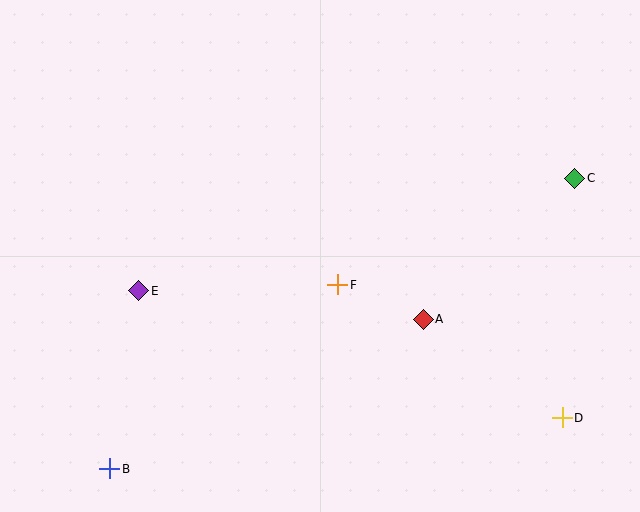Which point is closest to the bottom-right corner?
Point D is closest to the bottom-right corner.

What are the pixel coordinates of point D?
Point D is at (562, 418).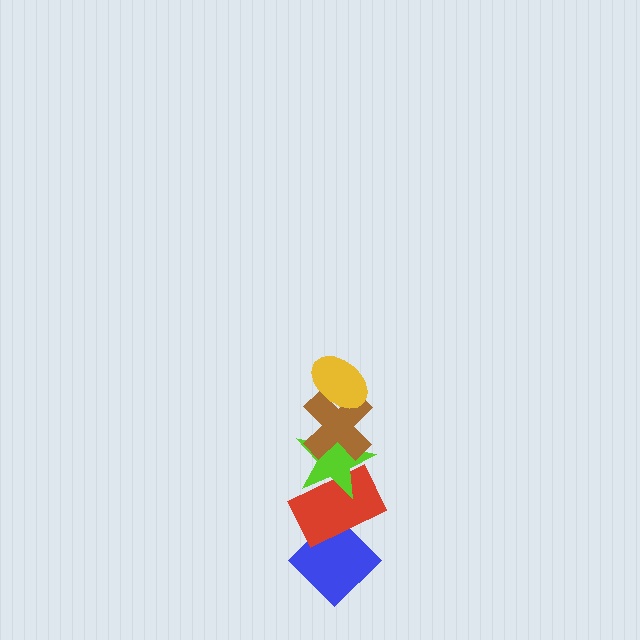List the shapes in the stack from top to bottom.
From top to bottom: the yellow ellipse, the brown cross, the lime star, the red rectangle, the blue diamond.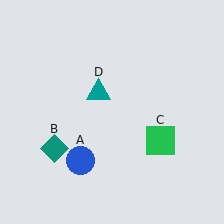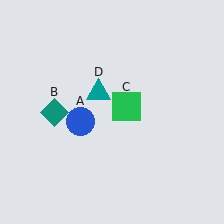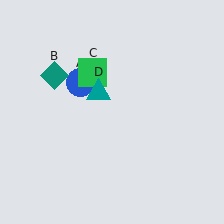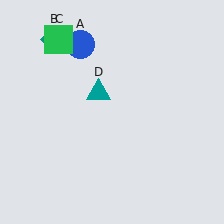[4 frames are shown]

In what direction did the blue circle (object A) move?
The blue circle (object A) moved up.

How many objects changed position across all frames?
3 objects changed position: blue circle (object A), teal diamond (object B), green square (object C).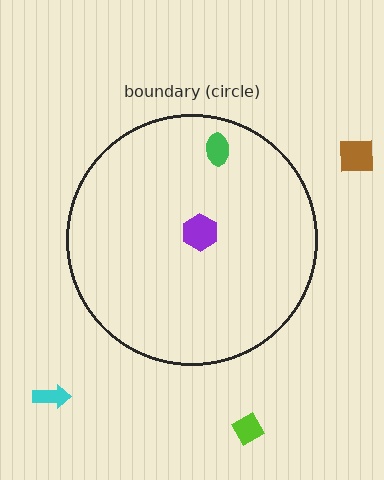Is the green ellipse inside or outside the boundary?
Inside.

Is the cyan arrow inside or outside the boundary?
Outside.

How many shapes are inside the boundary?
2 inside, 3 outside.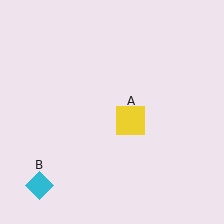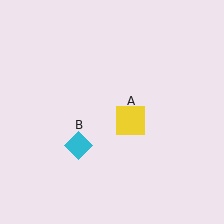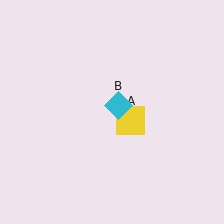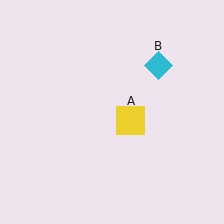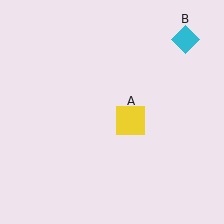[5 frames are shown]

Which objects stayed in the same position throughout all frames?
Yellow square (object A) remained stationary.